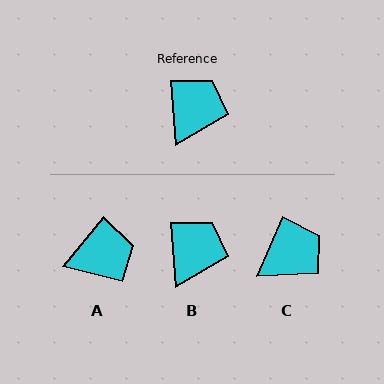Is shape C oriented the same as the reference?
No, it is off by about 28 degrees.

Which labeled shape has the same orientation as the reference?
B.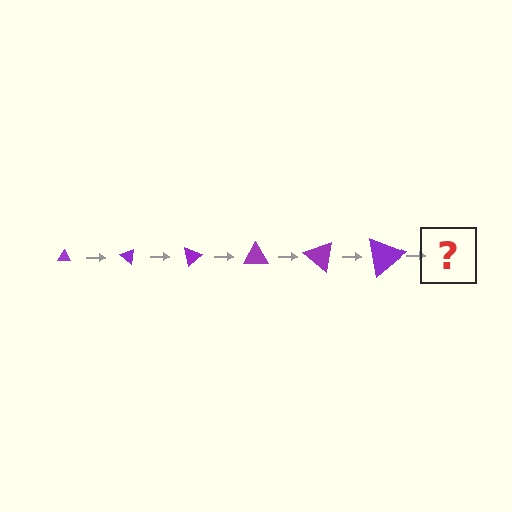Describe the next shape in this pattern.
It should be a triangle, larger than the previous one and rotated 240 degrees from the start.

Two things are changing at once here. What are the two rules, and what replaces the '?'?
The two rules are that the triangle grows larger each step and it rotates 40 degrees each step. The '?' should be a triangle, larger than the previous one and rotated 240 degrees from the start.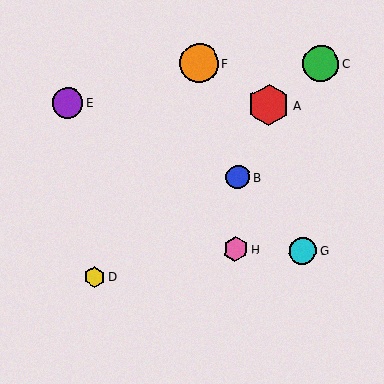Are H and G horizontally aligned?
Yes, both are at y≈249.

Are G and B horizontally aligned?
No, G is at y≈251 and B is at y≈177.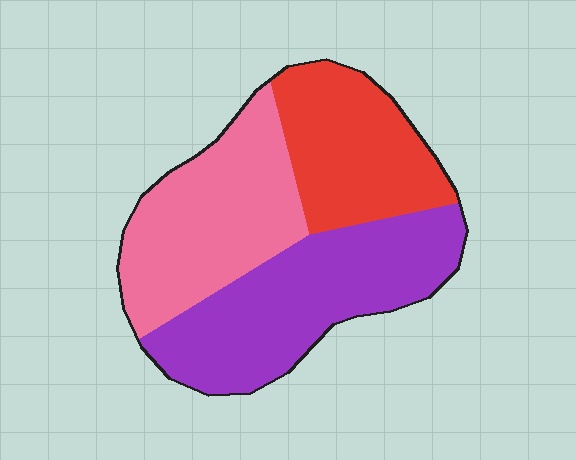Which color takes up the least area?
Red, at roughly 25%.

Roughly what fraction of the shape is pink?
Pink covers about 35% of the shape.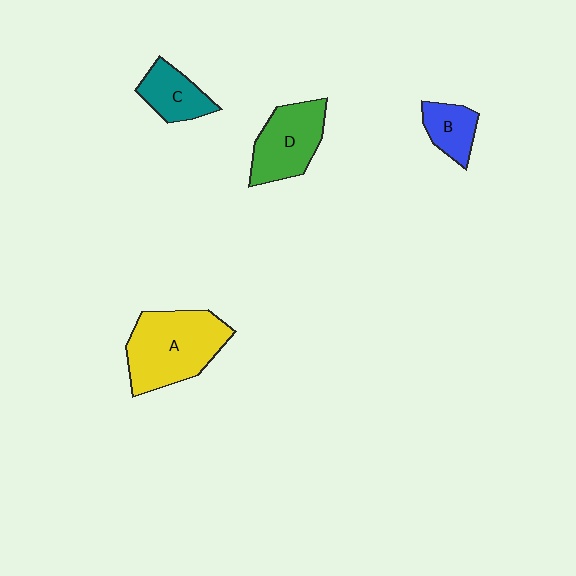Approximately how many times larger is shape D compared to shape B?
Approximately 1.8 times.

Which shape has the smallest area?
Shape B (blue).